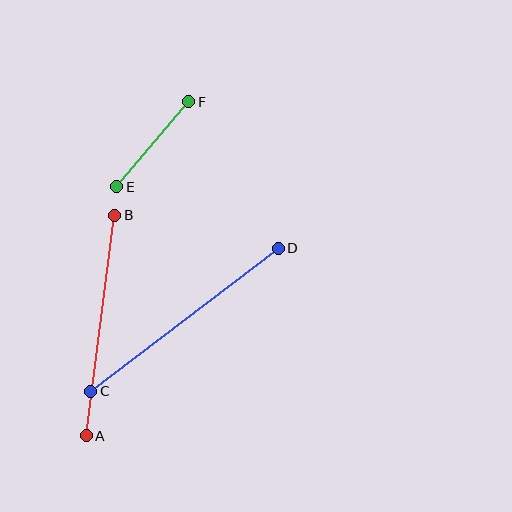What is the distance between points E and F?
The distance is approximately 112 pixels.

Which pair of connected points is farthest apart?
Points C and D are farthest apart.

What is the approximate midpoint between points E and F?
The midpoint is at approximately (153, 144) pixels.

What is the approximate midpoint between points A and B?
The midpoint is at approximately (100, 326) pixels.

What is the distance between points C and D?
The distance is approximately 236 pixels.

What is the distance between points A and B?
The distance is approximately 222 pixels.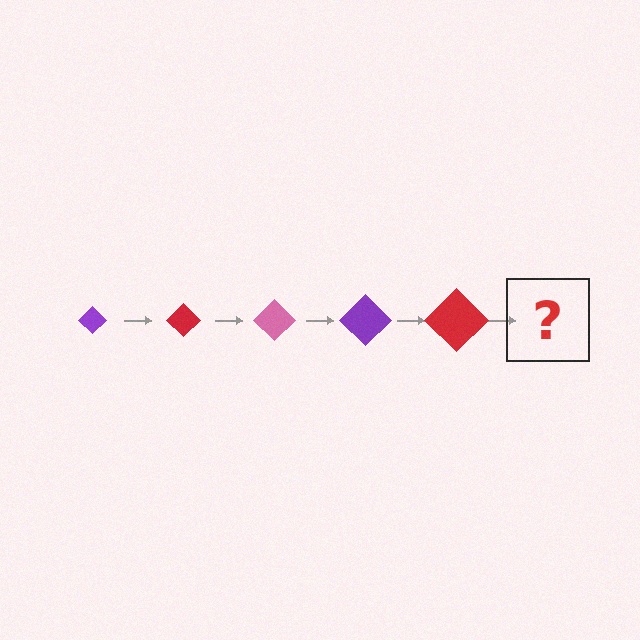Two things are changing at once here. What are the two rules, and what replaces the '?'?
The two rules are that the diamond grows larger each step and the color cycles through purple, red, and pink. The '?' should be a pink diamond, larger than the previous one.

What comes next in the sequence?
The next element should be a pink diamond, larger than the previous one.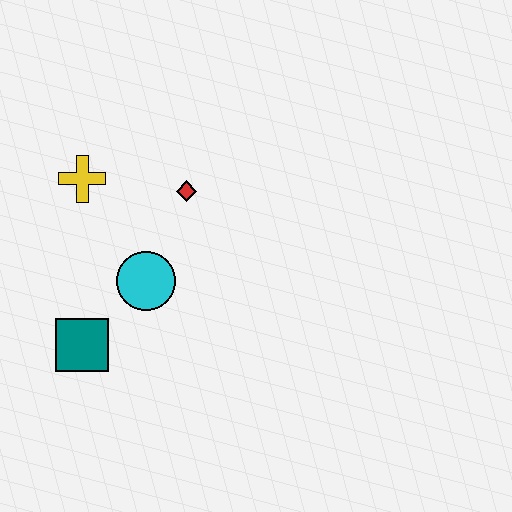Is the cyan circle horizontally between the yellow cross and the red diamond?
Yes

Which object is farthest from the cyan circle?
The yellow cross is farthest from the cyan circle.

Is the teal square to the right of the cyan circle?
No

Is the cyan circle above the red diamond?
No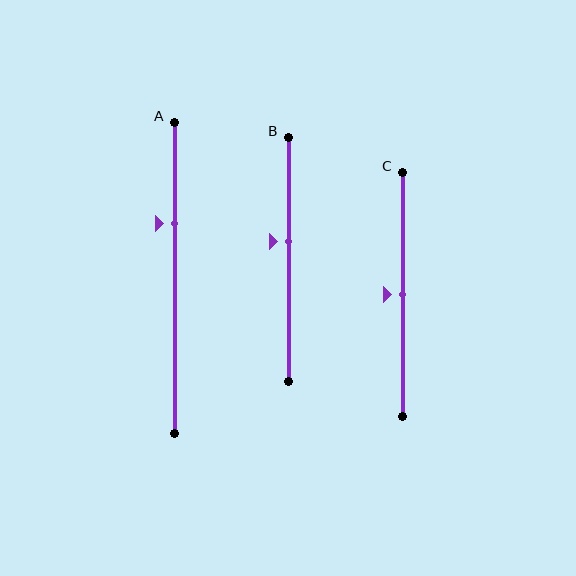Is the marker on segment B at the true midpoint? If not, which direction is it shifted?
No, the marker on segment B is shifted upward by about 7% of the segment length.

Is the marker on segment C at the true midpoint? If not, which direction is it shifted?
Yes, the marker on segment C is at the true midpoint.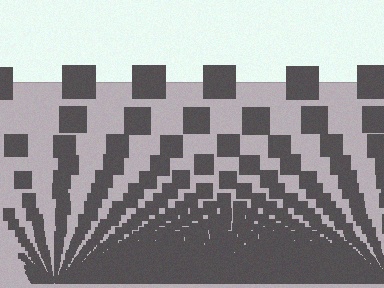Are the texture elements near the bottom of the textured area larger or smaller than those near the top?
Smaller. The gradient is inverted — elements near the bottom are smaller and denser.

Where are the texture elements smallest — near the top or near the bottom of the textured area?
Near the bottom.